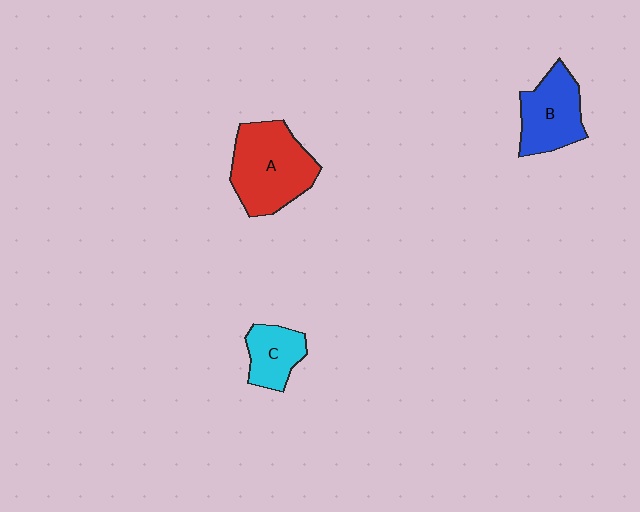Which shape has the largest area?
Shape A (red).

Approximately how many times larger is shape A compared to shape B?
Approximately 1.4 times.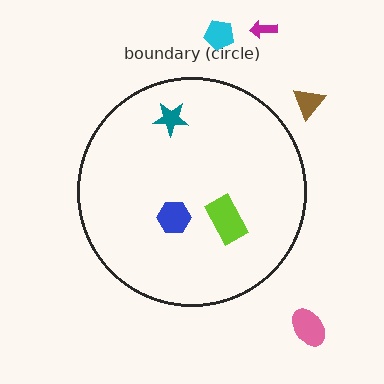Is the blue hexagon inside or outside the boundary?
Inside.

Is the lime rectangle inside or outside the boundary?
Inside.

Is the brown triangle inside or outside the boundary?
Outside.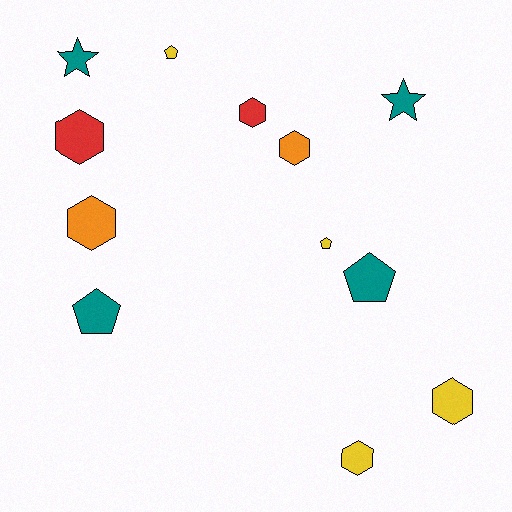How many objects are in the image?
There are 12 objects.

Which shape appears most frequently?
Hexagon, with 6 objects.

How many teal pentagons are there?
There are 2 teal pentagons.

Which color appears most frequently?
Teal, with 4 objects.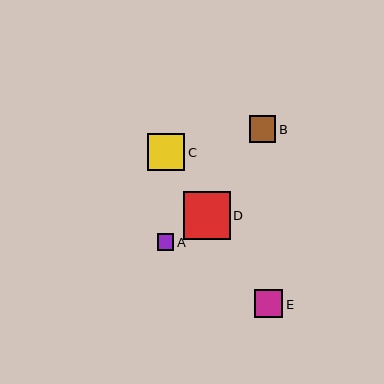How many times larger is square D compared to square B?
Square D is approximately 1.8 times the size of square B.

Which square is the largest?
Square D is the largest with a size of approximately 47 pixels.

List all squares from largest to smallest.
From largest to smallest: D, C, E, B, A.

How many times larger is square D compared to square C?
Square D is approximately 1.3 times the size of square C.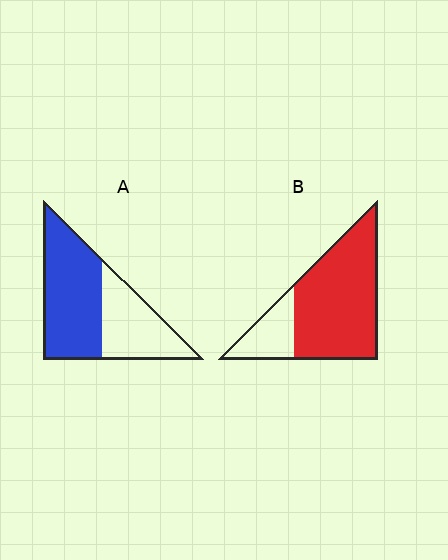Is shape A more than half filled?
Yes.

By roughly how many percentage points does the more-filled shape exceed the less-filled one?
By roughly 20 percentage points (B over A).